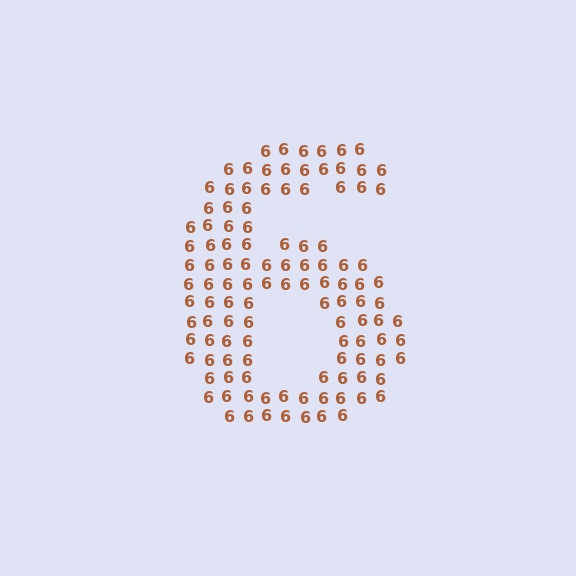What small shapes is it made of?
It is made of small digit 6's.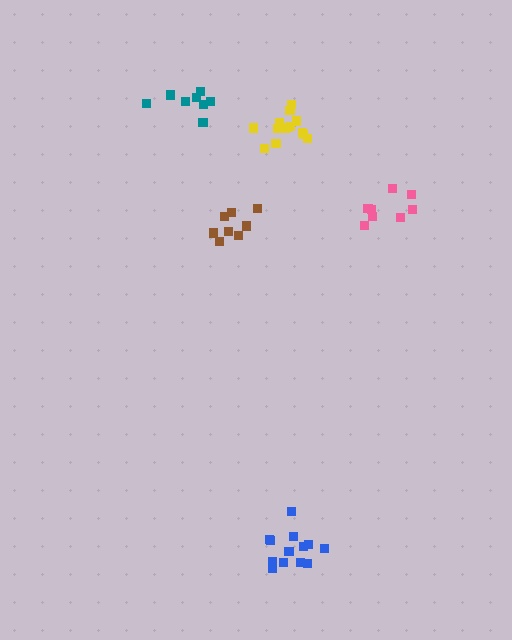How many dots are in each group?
Group 1: 8 dots, Group 2: 8 dots, Group 3: 8 dots, Group 4: 14 dots, Group 5: 13 dots (51 total).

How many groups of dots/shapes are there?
There are 5 groups.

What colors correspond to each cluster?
The clusters are colored: brown, teal, pink, yellow, blue.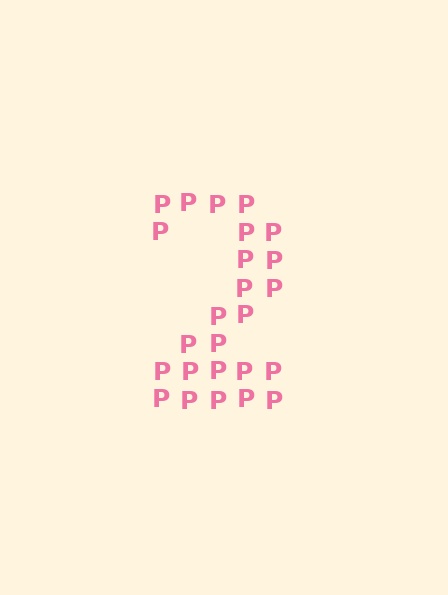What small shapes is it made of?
It is made of small letter P's.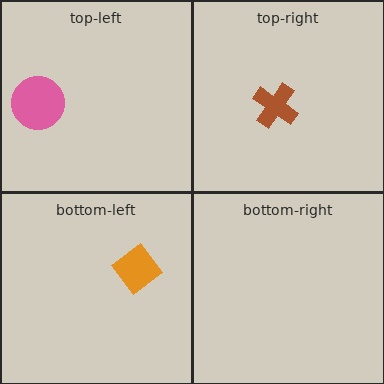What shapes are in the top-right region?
The brown cross.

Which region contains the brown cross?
The top-right region.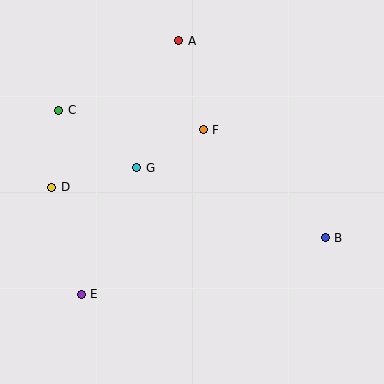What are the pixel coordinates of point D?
Point D is at (52, 187).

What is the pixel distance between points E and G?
The distance between E and G is 138 pixels.